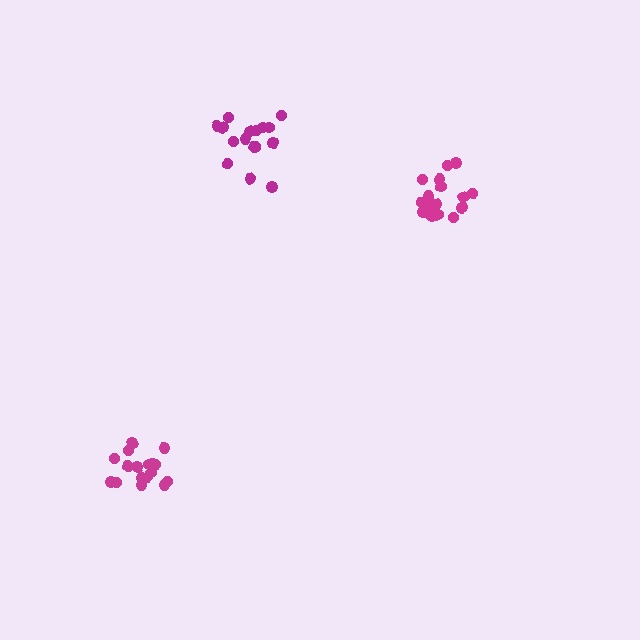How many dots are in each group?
Group 1: 17 dots, Group 2: 16 dots, Group 3: 18 dots (51 total).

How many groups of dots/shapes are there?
There are 3 groups.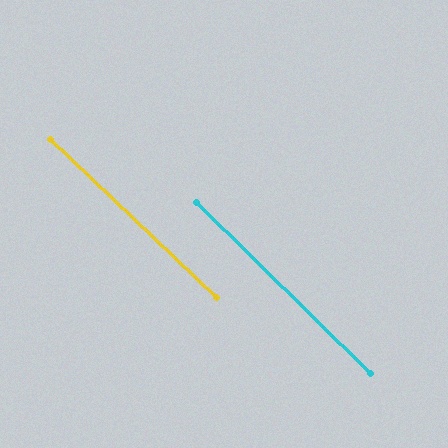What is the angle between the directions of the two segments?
Approximately 1 degree.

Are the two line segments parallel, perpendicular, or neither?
Parallel — their directions differ by only 0.9°.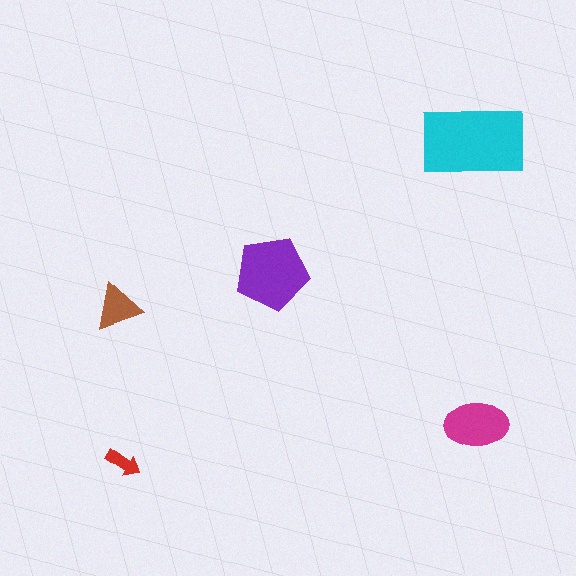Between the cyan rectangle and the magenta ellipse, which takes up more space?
The cyan rectangle.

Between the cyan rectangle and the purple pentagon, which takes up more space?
The cyan rectangle.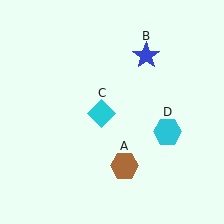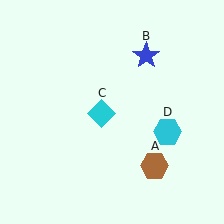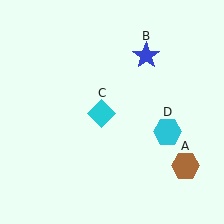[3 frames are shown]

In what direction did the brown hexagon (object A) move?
The brown hexagon (object A) moved right.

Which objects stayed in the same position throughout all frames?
Blue star (object B) and cyan diamond (object C) and cyan hexagon (object D) remained stationary.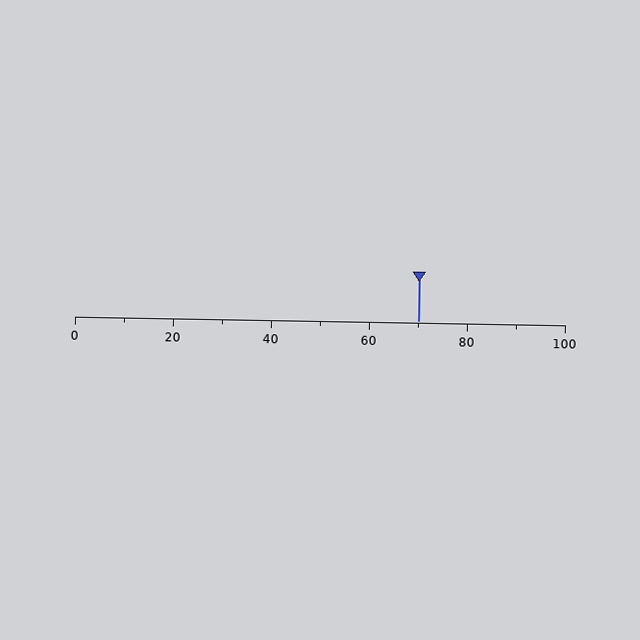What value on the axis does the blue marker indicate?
The marker indicates approximately 70.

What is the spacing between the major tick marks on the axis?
The major ticks are spaced 20 apart.